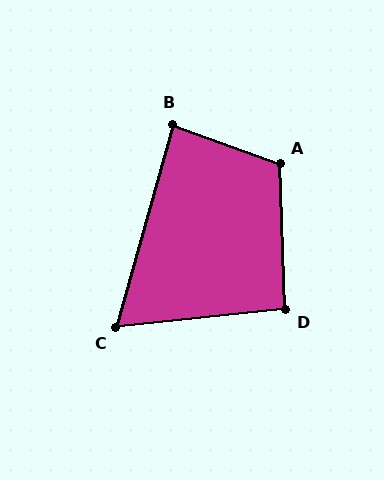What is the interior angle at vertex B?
Approximately 86 degrees (approximately right).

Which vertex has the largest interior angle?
A, at approximately 112 degrees.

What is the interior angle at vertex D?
Approximately 94 degrees (approximately right).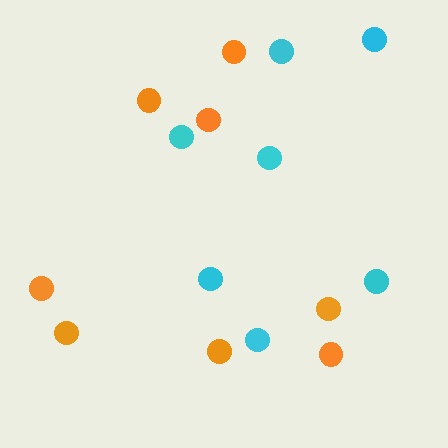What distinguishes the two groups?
There are 2 groups: one group of cyan circles (7) and one group of orange circles (8).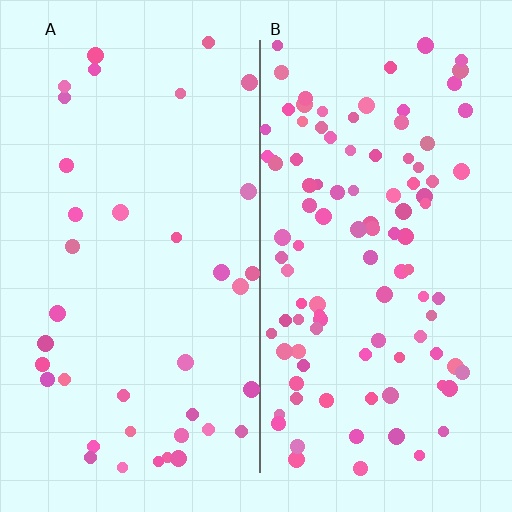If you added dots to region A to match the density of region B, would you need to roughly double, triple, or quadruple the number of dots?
Approximately triple.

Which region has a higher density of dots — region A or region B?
B (the right).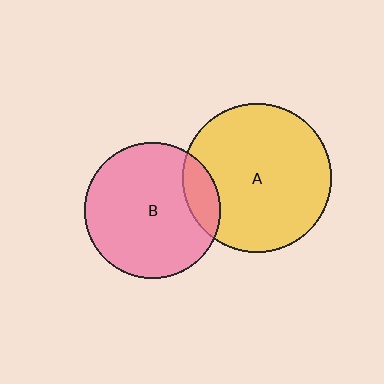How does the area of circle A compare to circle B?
Approximately 1.2 times.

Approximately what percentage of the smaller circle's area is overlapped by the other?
Approximately 15%.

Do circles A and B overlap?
Yes.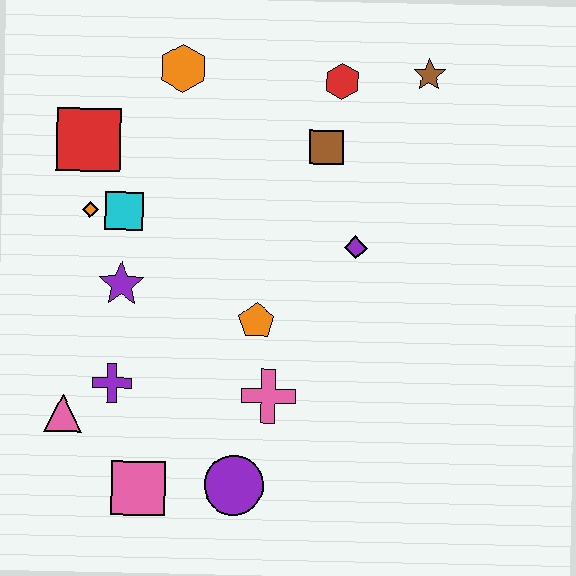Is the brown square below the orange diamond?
No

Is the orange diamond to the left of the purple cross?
Yes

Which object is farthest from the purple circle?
The brown star is farthest from the purple circle.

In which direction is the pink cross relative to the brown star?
The pink cross is below the brown star.